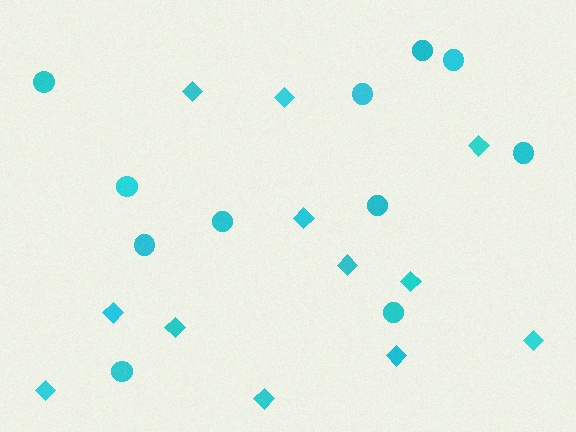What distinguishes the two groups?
There are 2 groups: one group of diamonds (12) and one group of circles (11).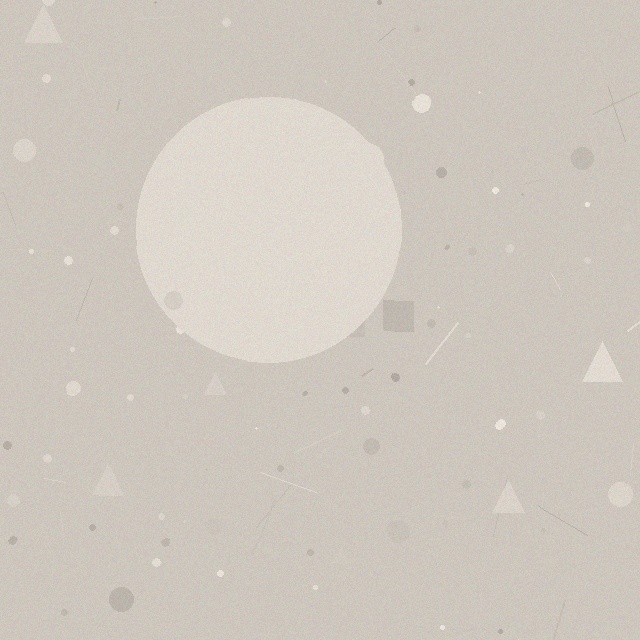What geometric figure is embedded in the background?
A circle is embedded in the background.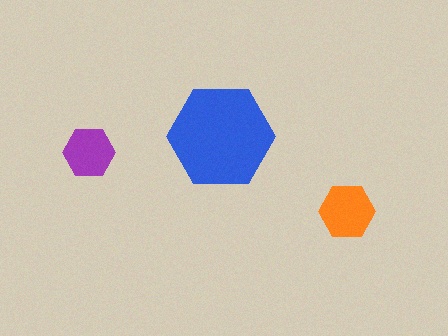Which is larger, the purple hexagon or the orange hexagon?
The orange one.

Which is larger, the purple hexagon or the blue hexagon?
The blue one.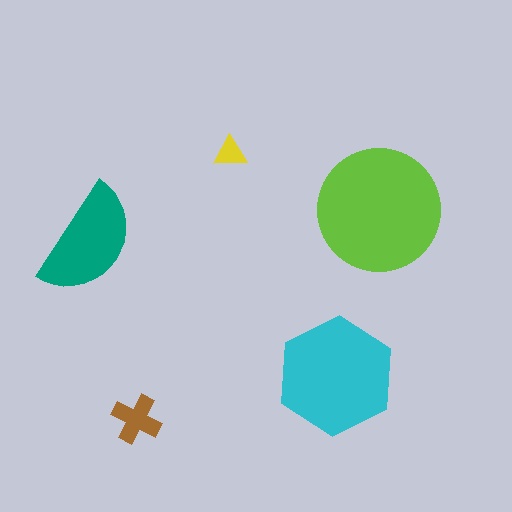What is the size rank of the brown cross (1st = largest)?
4th.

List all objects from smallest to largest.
The yellow triangle, the brown cross, the teal semicircle, the cyan hexagon, the lime circle.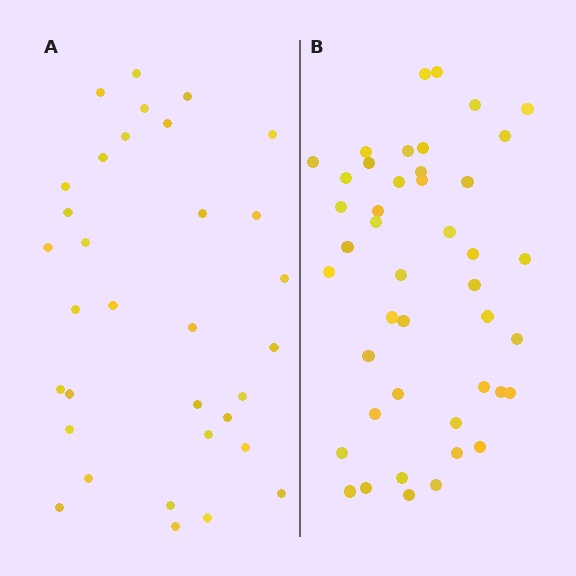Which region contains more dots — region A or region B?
Region B (the right region) has more dots.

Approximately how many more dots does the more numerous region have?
Region B has roughly 12 or so more dots than region A.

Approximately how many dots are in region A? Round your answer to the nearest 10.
About 30 dots. (The exact count is 33, which rounds to 30.)